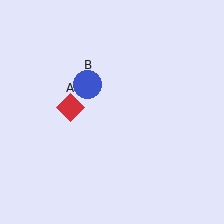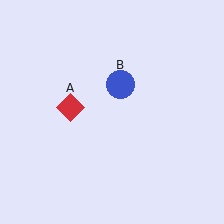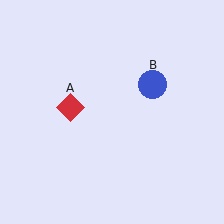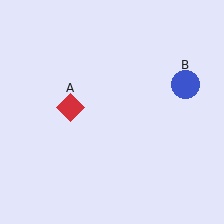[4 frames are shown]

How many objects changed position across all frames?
1 object changed position: blue circle (object B).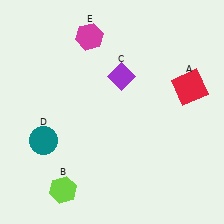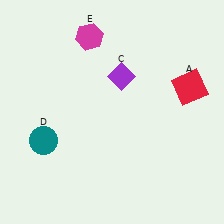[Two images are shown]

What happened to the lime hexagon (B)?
The lime hexagon (B) was removed in Image 2. It was in the bottom-left area of Image 1.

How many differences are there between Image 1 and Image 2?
There is 1 difference between the two images.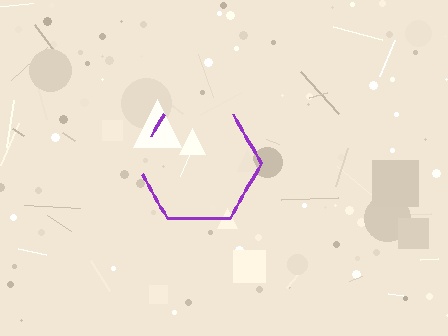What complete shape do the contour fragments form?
The contour fragments form a hexagon.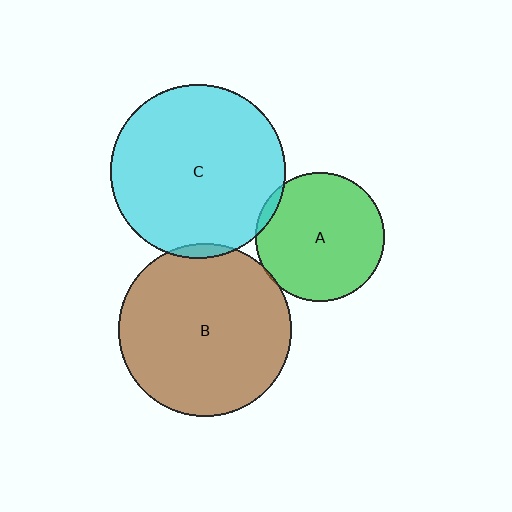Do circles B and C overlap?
Yes.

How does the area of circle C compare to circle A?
Approximately 1.8 times.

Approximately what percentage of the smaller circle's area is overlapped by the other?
Approximately 5%.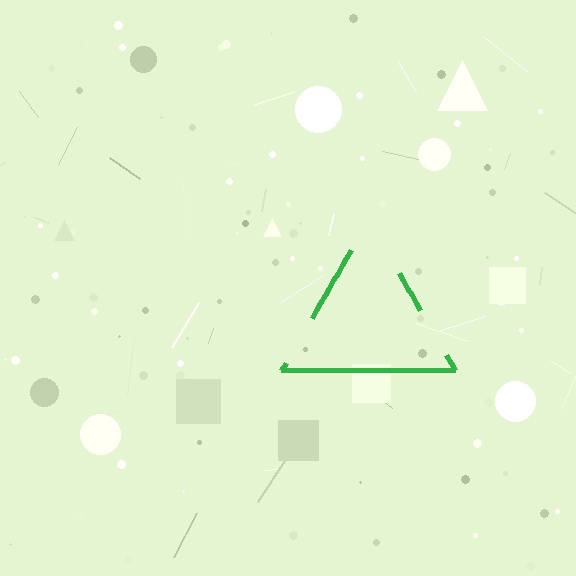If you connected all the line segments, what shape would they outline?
They would outline a triangle.